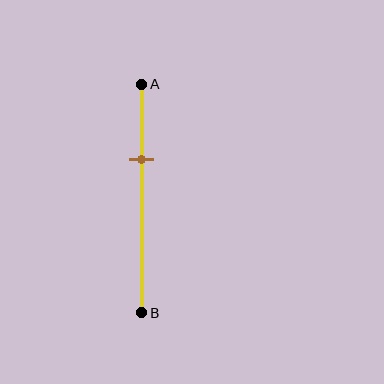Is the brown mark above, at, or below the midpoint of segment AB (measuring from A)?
The brown mark is above the midpoint of segment AB.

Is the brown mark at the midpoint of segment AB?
No, the mark is at about 35% from A, not at the 50% midpoint.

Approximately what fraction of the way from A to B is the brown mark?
The brown mark is approximately 35% of the way from A to B.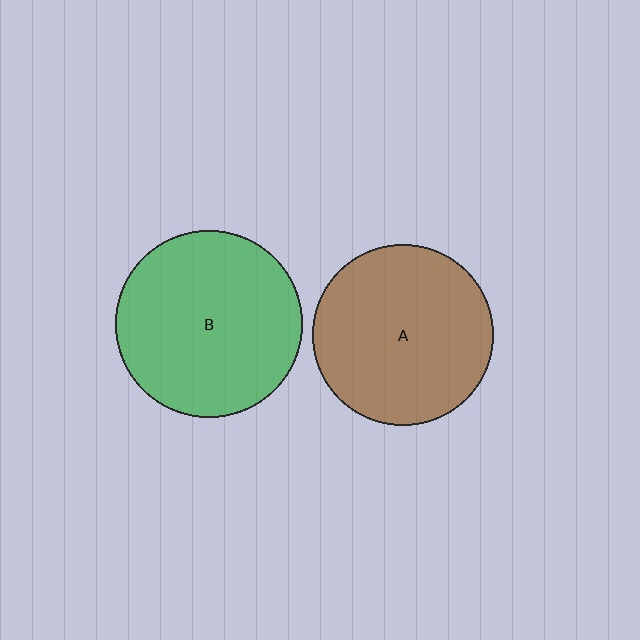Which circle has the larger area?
Circle B (green).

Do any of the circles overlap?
No, none of the circles overlap.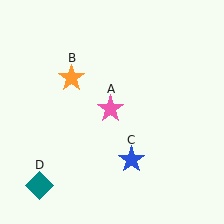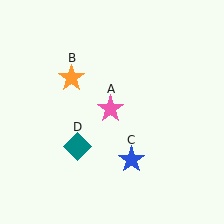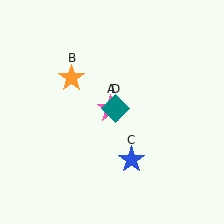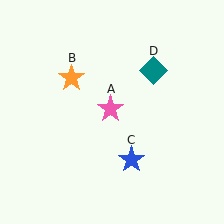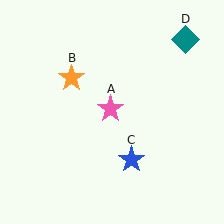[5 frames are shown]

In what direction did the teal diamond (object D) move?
The teal diamond (object D) moved up and to the right.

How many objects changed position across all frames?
1 object changed position: teal diamond (object D).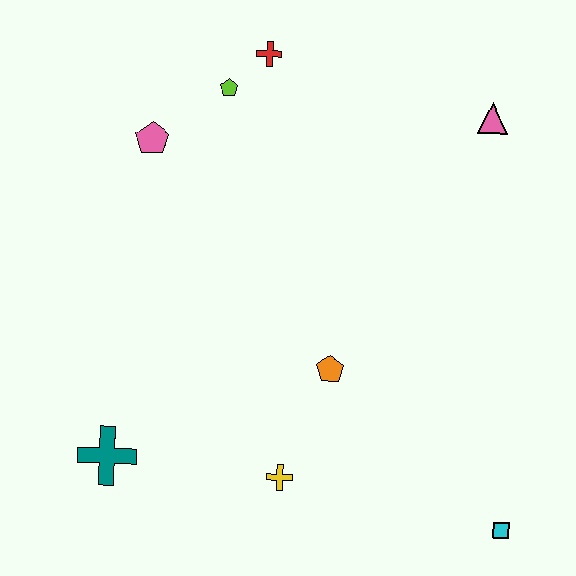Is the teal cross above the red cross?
No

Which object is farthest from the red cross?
The cyan square is farthest from the red cross.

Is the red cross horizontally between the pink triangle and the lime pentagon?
Yes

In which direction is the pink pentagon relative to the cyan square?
The pink pentagon is above the cyan square.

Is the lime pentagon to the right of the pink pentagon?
Yes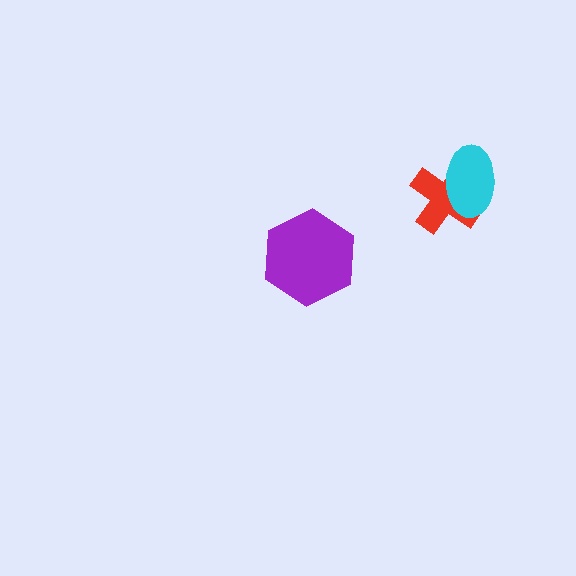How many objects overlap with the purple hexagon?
0 objects overlap with the purple hexagon.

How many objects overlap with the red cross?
1 object overlaps with the red cross.